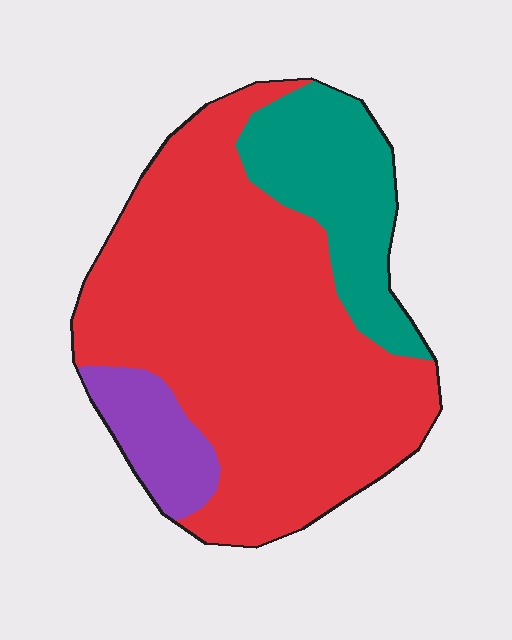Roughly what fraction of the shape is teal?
Teal covers 20% of the shape.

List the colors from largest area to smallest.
From largest to smallest: red, teal, purple.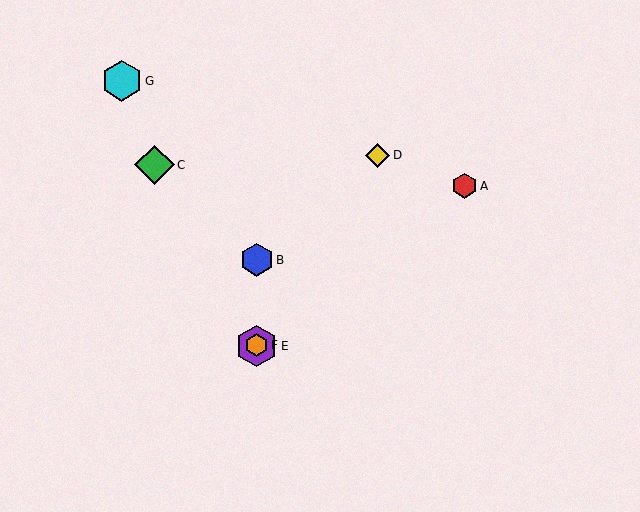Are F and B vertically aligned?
Yes, both are at x≈257.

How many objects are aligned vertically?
3 objects (B, E, F) are aligned vertically.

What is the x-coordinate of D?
Object D is at x≈377.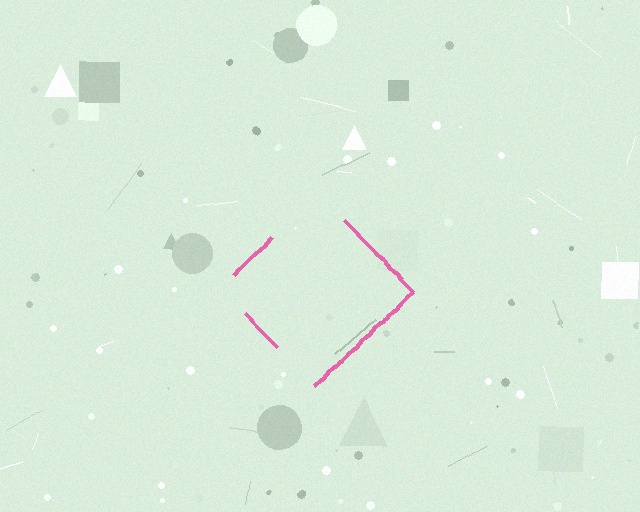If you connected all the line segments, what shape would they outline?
They would outline a diamond.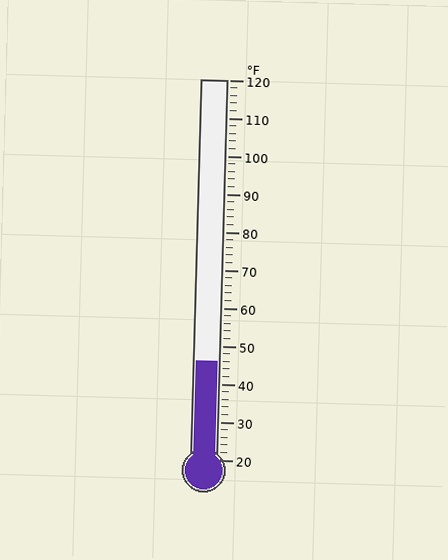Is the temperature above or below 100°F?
The temperature is below 100°F.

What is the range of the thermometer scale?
The thermometer scale ranges from 20°F to 120°F.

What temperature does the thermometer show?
The thermometer shows approximately 46°F.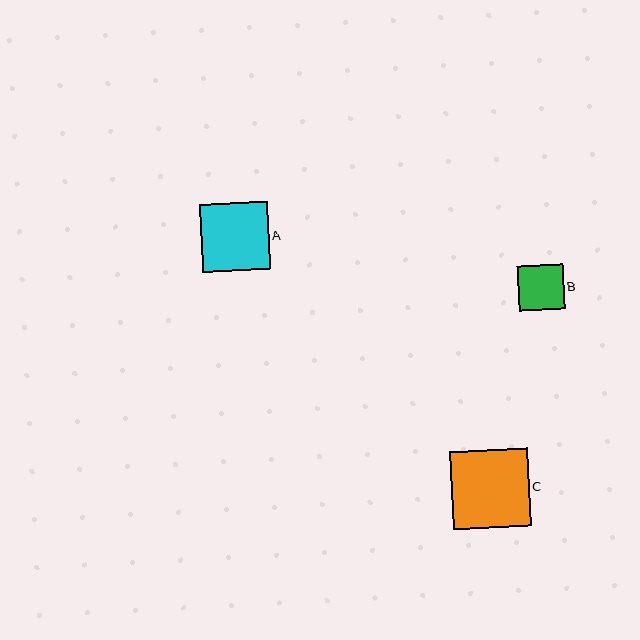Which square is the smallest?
Square B is the smallest with a size of approximately 45 pixels.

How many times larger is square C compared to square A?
Square C is approximately 1.1 times the size of square A.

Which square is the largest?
Square C is the largest with a size of approximately 78 pixels.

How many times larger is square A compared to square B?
Square A is approximately 1.5 times the size of square B.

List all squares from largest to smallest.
From largest to smallest: C, A, B.